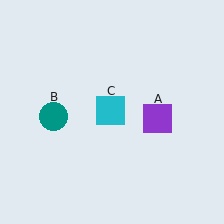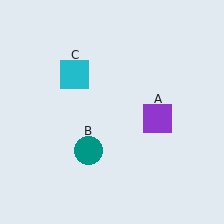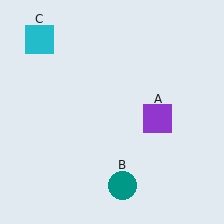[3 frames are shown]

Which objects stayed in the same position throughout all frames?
Purple square (object A) remained stationary.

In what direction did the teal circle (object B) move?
The teal circle (object B) moved down and to the right.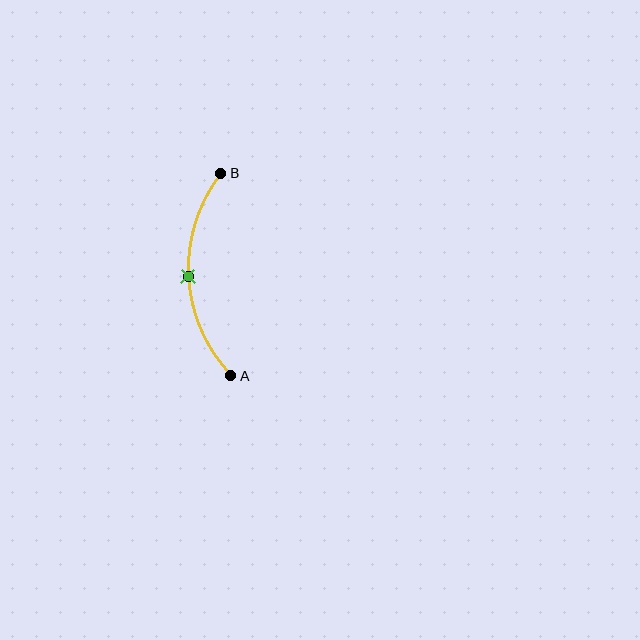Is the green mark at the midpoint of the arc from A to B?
Yes. The green mark lies on the arc at equal arc-length from both A and B — it is the arc midpoint.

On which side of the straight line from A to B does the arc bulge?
The arc bulges to the left of the straight line connecting A and B.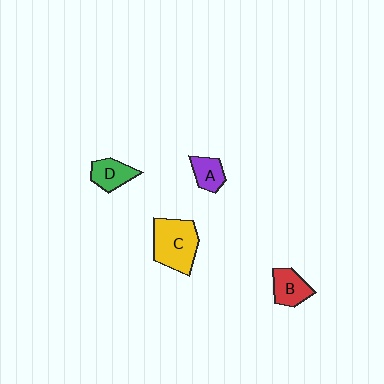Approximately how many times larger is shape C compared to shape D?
Approximately 1.9 times.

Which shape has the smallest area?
Shape A (purple).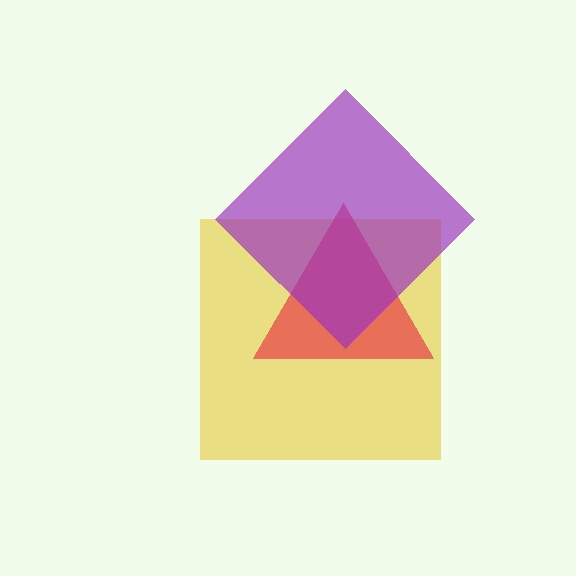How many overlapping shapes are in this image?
There are 3 overlapping shapes in the image.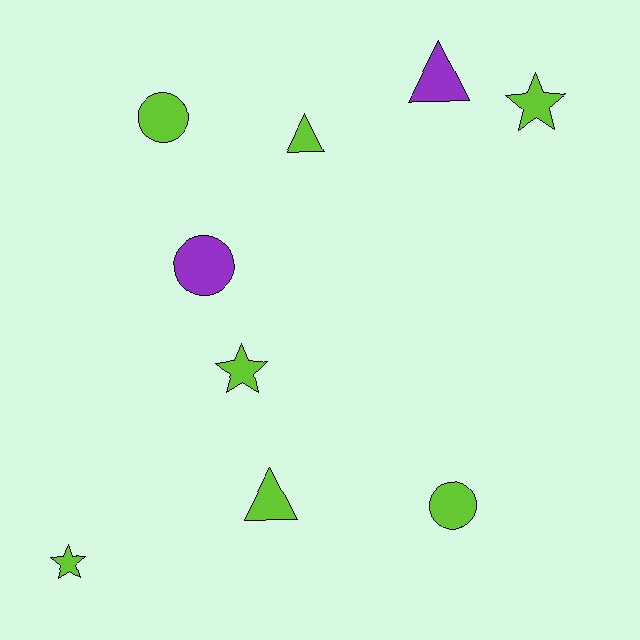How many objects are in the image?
There are 9 objects.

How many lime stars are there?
There are 3 lime stars.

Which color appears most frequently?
Lime, with 7 objects.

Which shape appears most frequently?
Circle, with 3 objects.